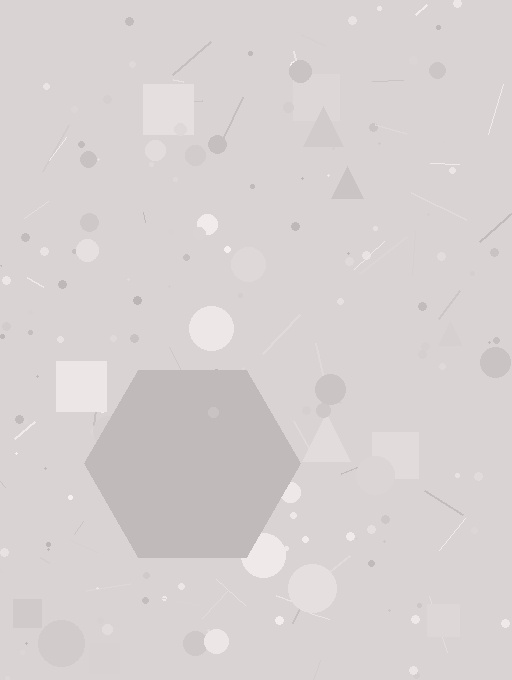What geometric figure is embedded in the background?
A hexagon is embedded in the background.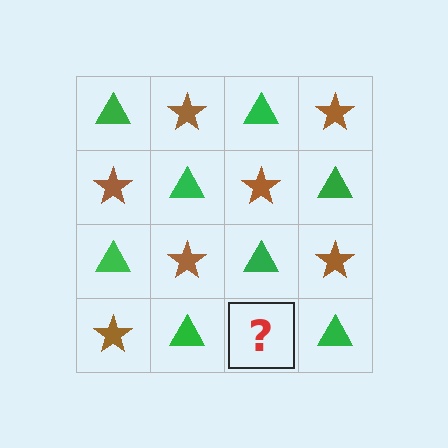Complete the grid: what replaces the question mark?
The question mark should be replaced with a brown star.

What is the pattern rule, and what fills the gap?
The rule is that it alternates green triangle and brown star in a checkerboard pattern. The gap should be filled with a brown star.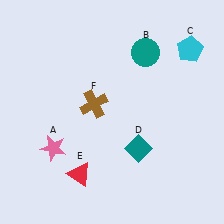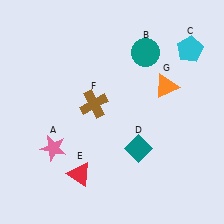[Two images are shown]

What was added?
An orange triangle (G) was added in Image 2.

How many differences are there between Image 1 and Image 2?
There is 1 difference between the two images.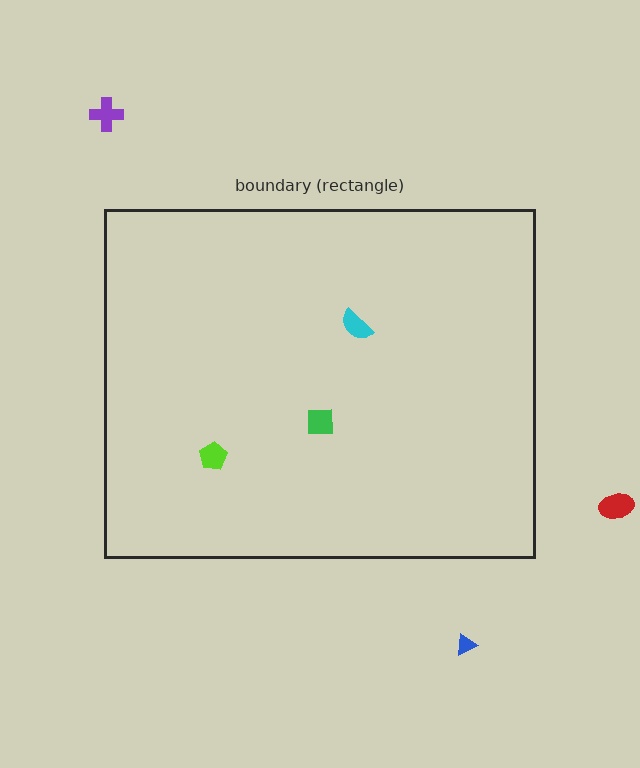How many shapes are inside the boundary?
3 inside, 3 outside.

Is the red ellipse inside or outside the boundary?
Outside.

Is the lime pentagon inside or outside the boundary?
Inside.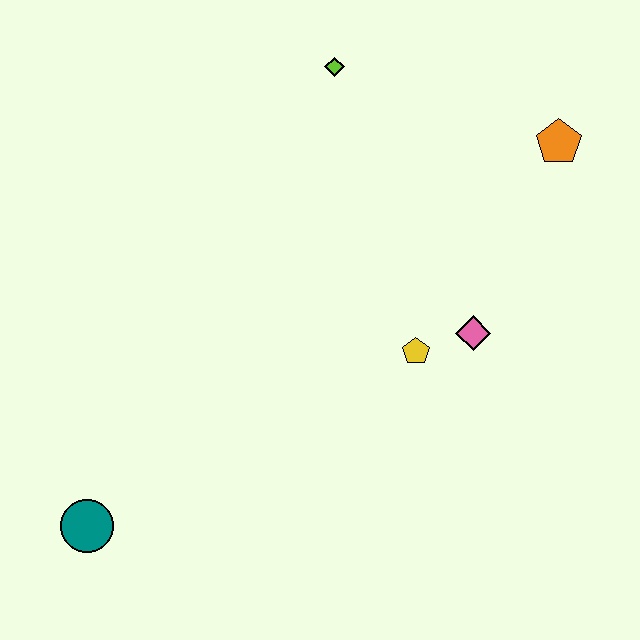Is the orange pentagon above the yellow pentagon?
Yes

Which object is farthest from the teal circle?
The orange pentagon is farthest from the teal circle.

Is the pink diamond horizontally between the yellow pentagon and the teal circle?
No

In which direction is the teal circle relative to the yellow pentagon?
The teal circle is to the left of the yellow pentagon.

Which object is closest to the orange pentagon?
The pink diamond is closest to the orange pentagon.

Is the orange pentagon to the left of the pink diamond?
No